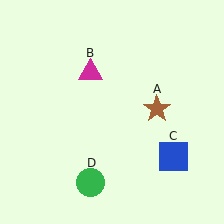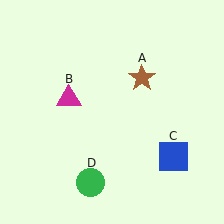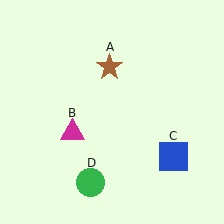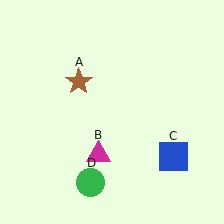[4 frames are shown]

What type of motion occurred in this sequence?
The brown star (object A), magenta triangle (object B) rotated counterclockwise around the center of the scene.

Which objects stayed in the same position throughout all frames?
Blue square (object C) and green circle (object D) remained stationary.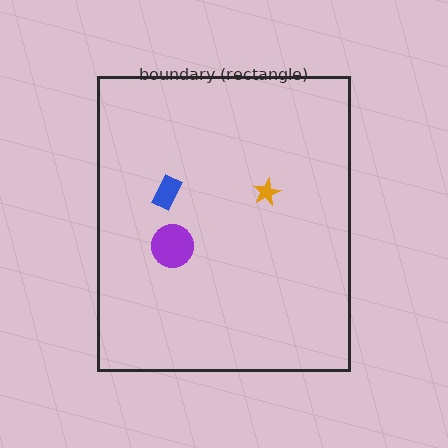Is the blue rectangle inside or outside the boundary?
Inside.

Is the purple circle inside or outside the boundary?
Inside.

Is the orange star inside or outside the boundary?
Inside.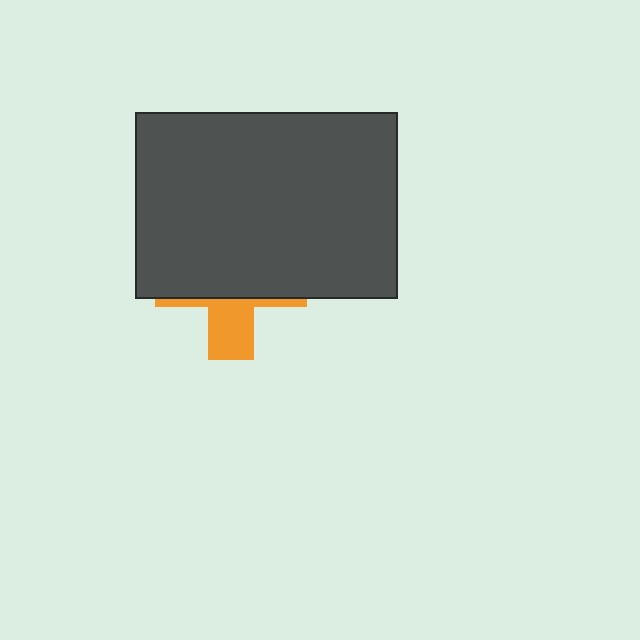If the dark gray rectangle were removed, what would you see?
You would see the complete orange cross.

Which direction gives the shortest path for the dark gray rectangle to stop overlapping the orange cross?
Moving up gives the shortest separation.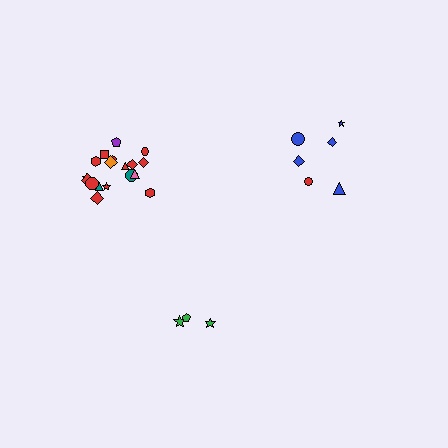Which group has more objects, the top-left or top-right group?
The top-left group.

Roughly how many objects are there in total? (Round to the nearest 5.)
Roughly 25 objects in total.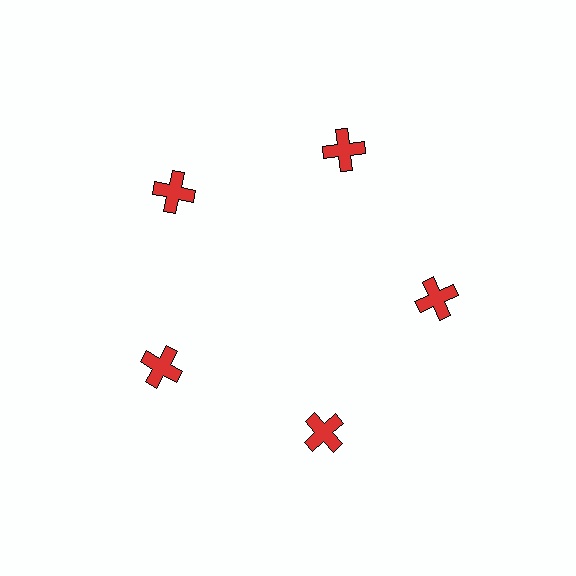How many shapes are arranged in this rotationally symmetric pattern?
There are 5 shapes, arranged in 5 groups of 1.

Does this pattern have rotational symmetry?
Yes, this pattern has 5-fold rotational symmetry. It looks the same after rotating 72 degrees around the center.